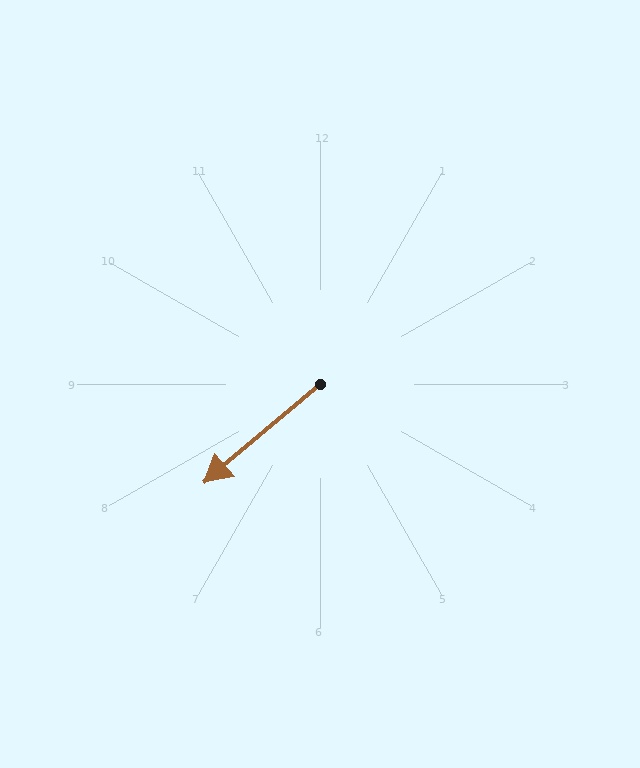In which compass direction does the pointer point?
Southwest.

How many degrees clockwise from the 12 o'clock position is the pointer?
Approximately 230 degrees.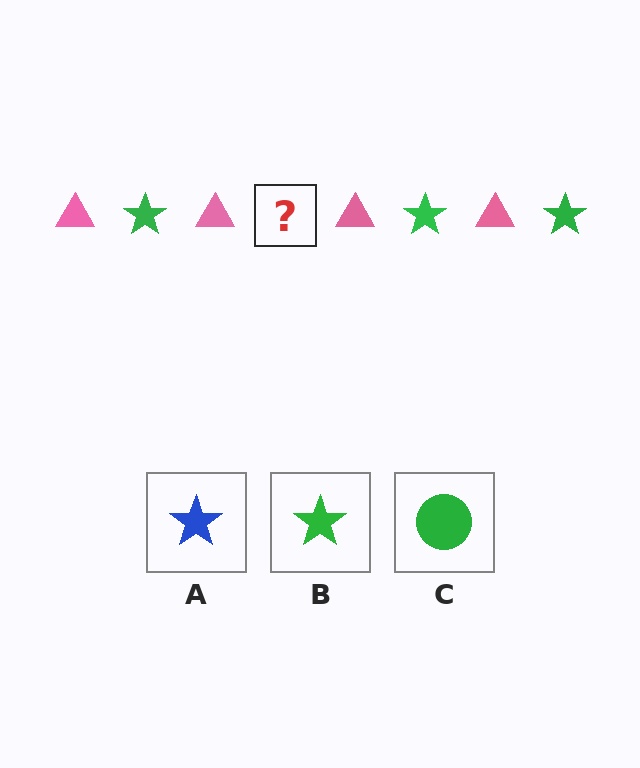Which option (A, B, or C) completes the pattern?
B.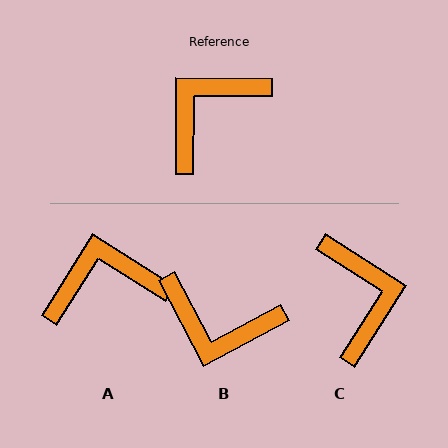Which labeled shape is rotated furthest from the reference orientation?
C, about 122 degrees away.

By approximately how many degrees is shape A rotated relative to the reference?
Approximately 32 degrees clockwise.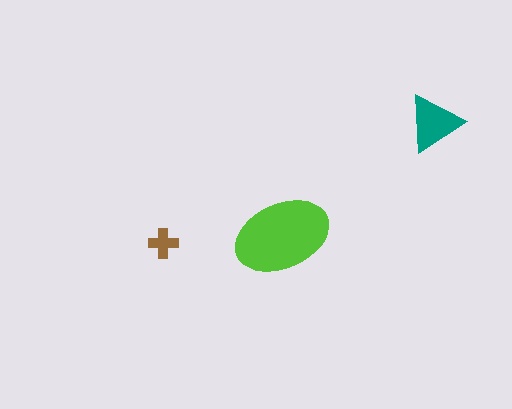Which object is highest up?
The teal triangle is topmost.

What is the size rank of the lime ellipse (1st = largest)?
1st.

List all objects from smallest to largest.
The brown cross, the teal triangle, the lime ellipse.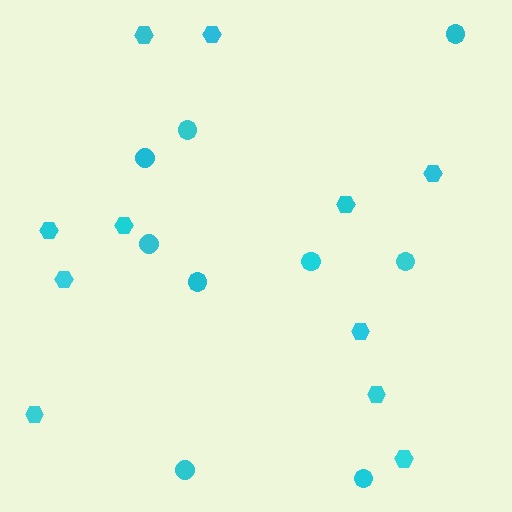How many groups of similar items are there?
There are 2 groups: one group of hexagons (11) and one group of circles (9).